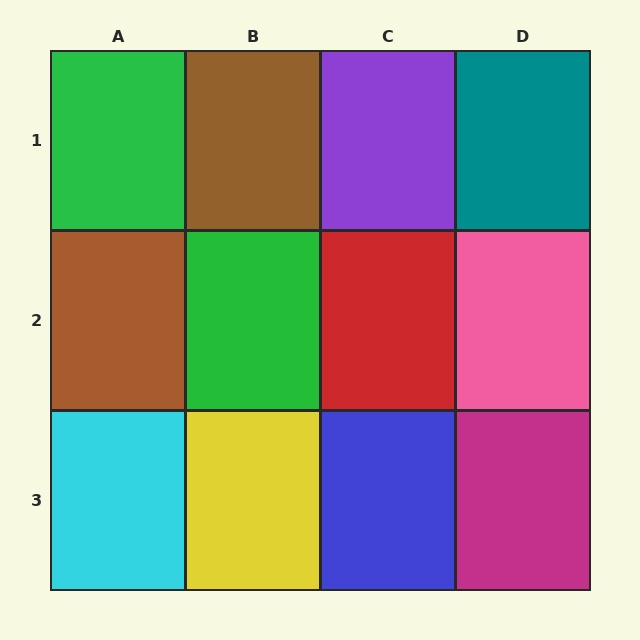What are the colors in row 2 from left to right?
Brown, green, red, pink.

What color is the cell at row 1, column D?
Teal.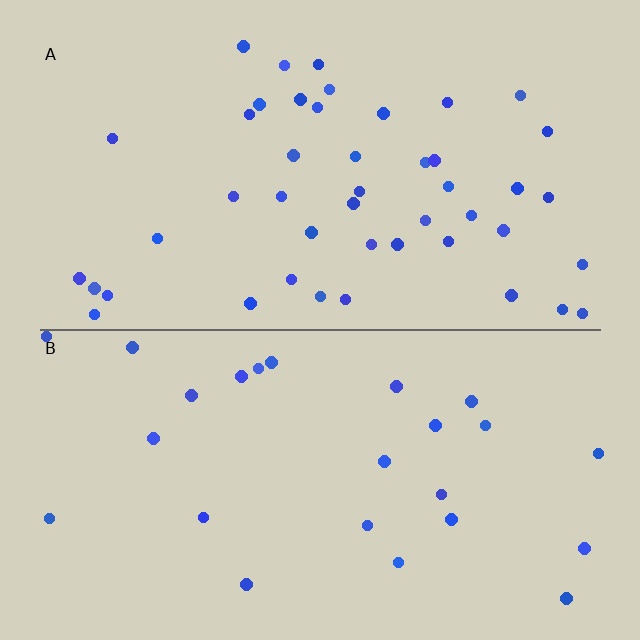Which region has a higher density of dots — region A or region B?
A (the top).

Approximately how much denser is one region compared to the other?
Approximately 1.9× — region A over region B.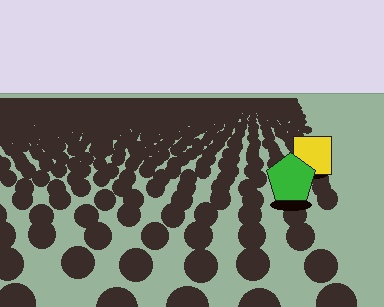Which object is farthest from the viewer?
The yellow square is farthest from the viewer. It appears smaller and the ground texture around it is denser.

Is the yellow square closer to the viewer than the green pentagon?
No. The green pentagon is closer — you can tell from the texture gradient: the ground texture is coarser near it.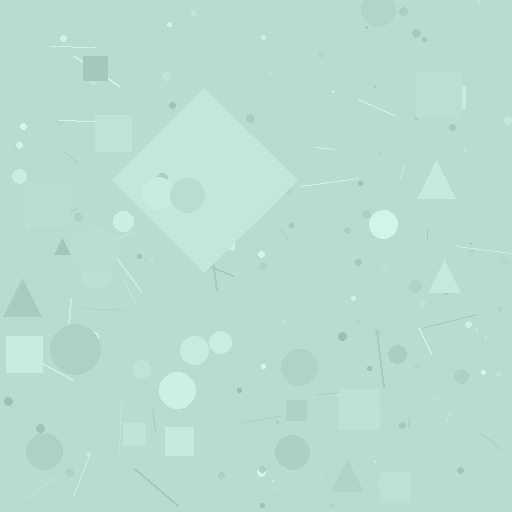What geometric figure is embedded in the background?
A diamond is embedded in the background.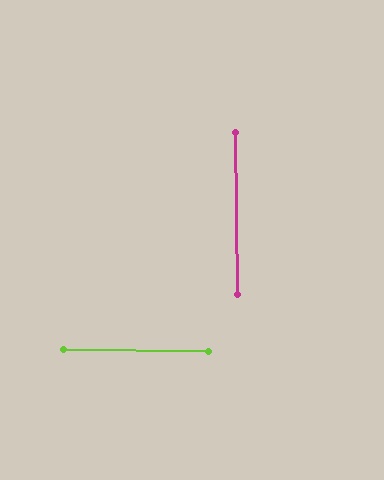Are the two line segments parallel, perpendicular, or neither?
Perpendicular — they meet at approximately 88°.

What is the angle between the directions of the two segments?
Approximately 88 degrees.